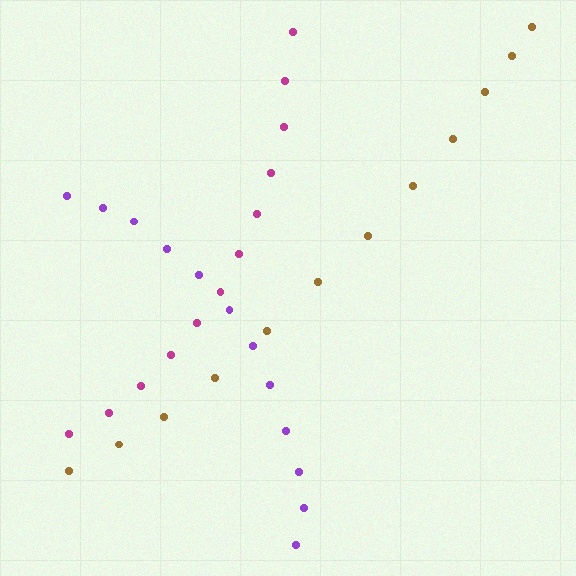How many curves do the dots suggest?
There are 3 distinct paths.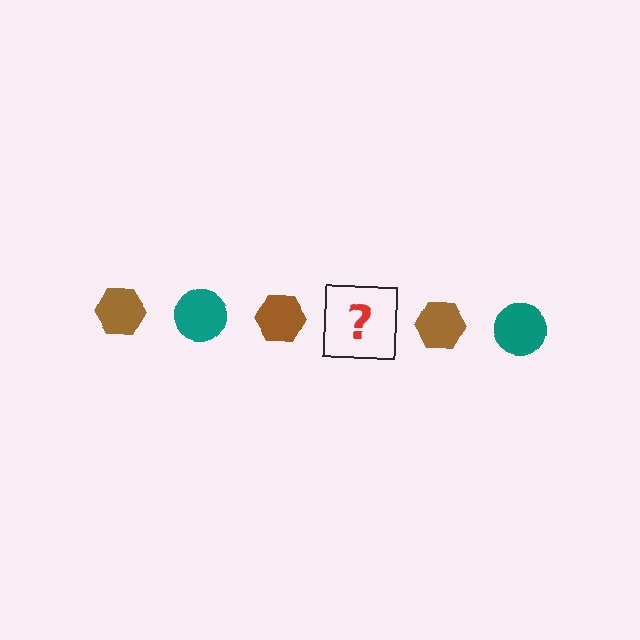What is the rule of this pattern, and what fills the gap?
The rule is that the pattern alternates between brown hexagon and teal circle. The gap should be filled with a teal circle.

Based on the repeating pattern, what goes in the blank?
The blank should be a teal circle.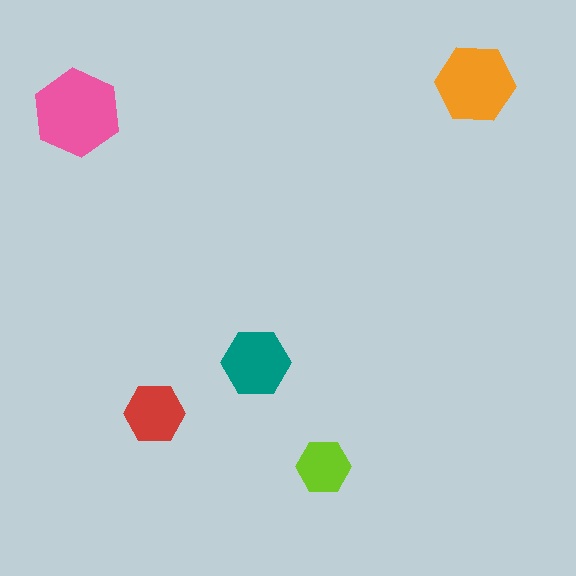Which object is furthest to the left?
The pink hexagon is leftmost.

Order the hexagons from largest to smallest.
the pink one, the orange one, the teal one, the red one, the lime one.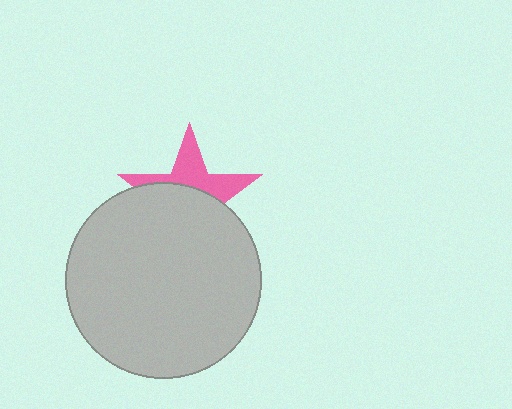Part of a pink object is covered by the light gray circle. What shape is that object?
It is a star.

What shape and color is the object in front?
The object in front is a light gray circle.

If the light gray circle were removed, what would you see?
You would see the complete pink star.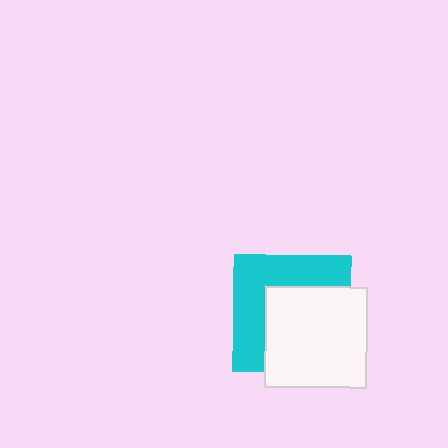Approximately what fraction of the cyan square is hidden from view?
Roughly 53% of the cyan square is hidden behind the white square.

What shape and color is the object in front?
The object in front is a white square.